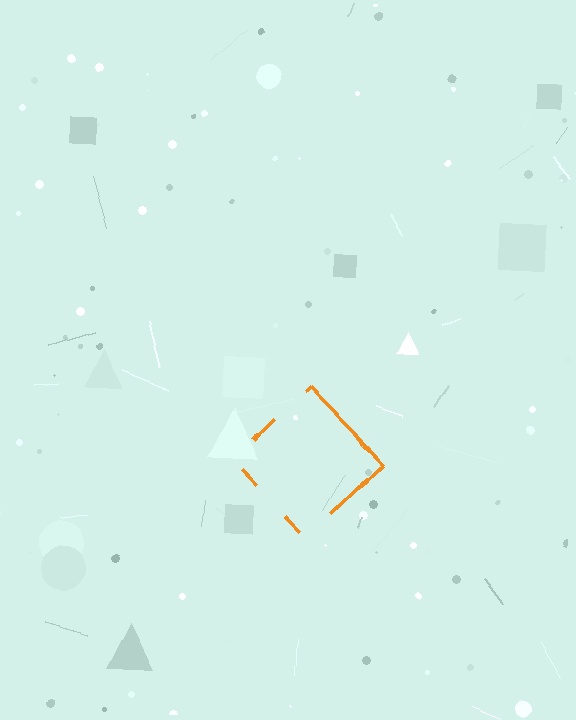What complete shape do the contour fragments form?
The contour fragments form a diamond.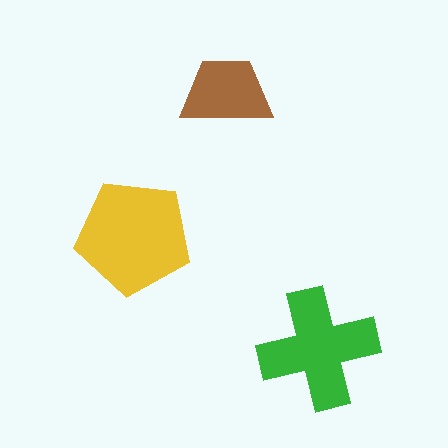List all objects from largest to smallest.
The yellow pentagon, the green cross, the brown trapezoid.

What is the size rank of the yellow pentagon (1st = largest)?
1st.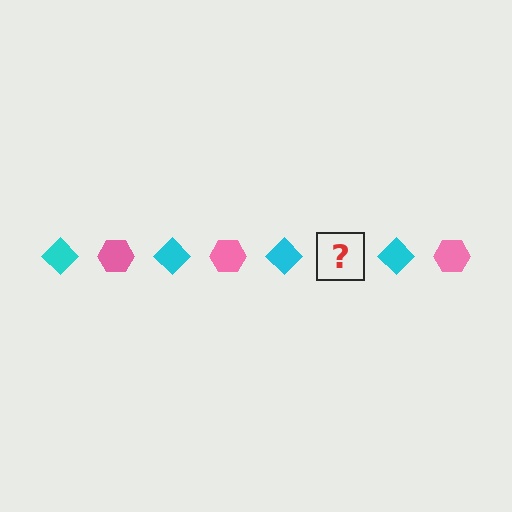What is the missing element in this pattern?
The missing element is a pink hexagon.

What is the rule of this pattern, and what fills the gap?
The rule is that the pattern alternates between cyan diamond and pink hexagon. The gap should be filled with a pink hexagon.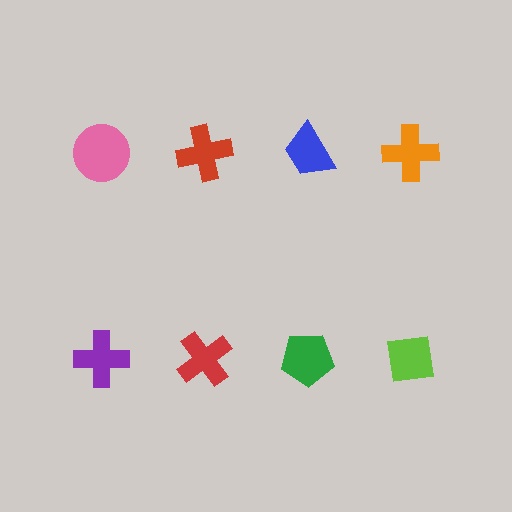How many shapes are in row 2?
4 shapes.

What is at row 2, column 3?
A green pentagon.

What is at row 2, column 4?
A lime square.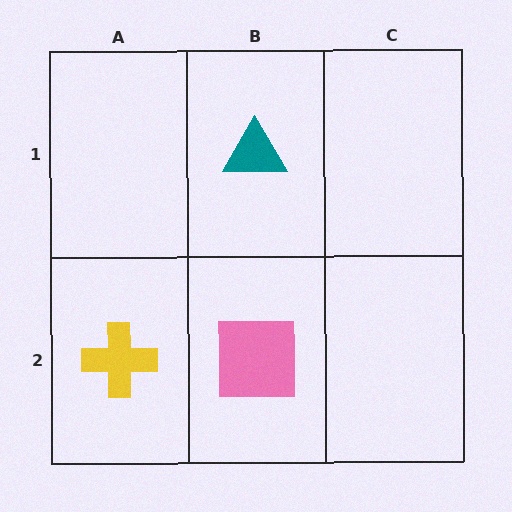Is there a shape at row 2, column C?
No, that cell is empty.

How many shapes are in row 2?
2 shapes.